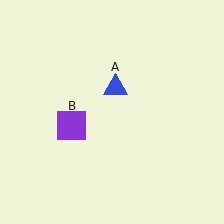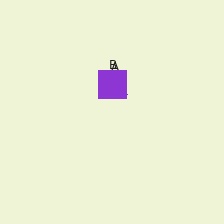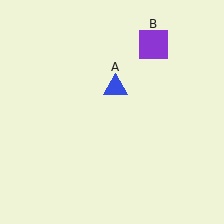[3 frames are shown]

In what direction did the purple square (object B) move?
The purple square (object B) moved up and to the right.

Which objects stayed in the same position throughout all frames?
Blue triangle (object A) remained stationary.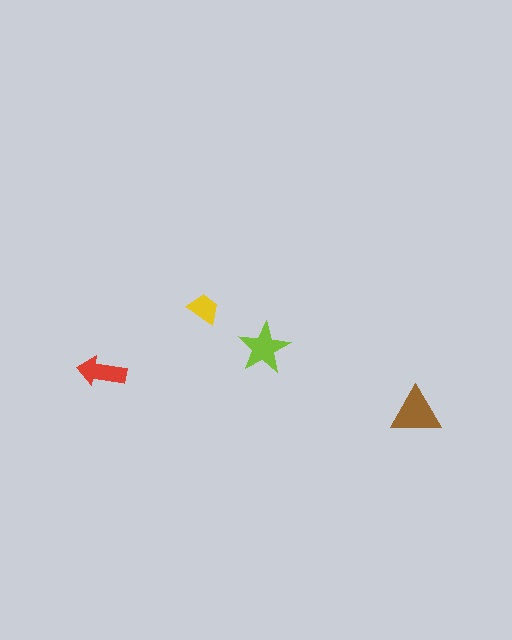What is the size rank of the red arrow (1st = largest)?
3rd.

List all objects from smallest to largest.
The yellow trapezoid, the red arrow, the lime star, the brown triangle.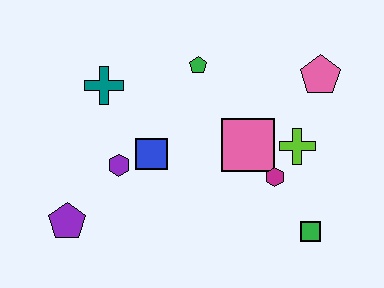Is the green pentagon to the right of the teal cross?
Yes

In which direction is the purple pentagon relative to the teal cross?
The purple pentagon is below the teal cross.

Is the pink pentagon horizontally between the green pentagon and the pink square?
No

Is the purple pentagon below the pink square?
Yes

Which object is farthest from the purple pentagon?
The pink pentagon is farthest from the purple pentagon.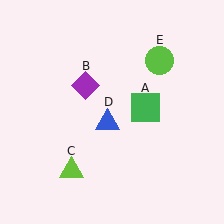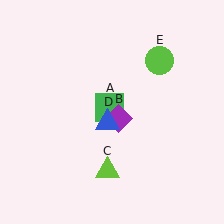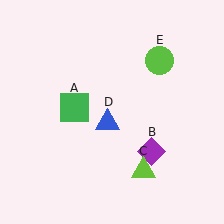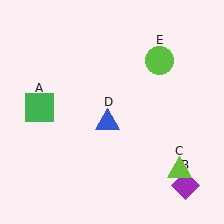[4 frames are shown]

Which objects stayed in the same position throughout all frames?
Blue triangle (object D) and lime circle (object E) remained stationary.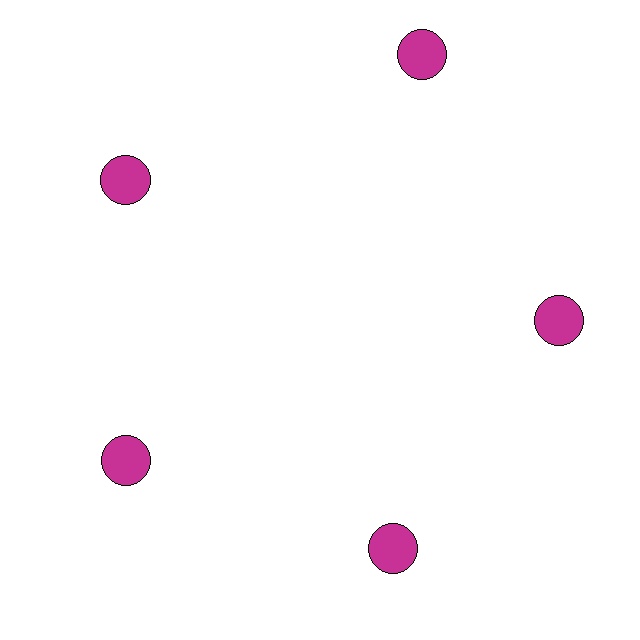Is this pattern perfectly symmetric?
No. The 5 magenta circles are arranged in a ring, but one element near the 1 o'clock position is pushed outward from the center, breaking the 5-fold rotational symmetry.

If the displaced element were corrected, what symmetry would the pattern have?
It would have 5-fold rotational symmetry — the pattern would map onto itself every 72 degrees.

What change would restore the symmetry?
The symmetry would be restored by moving it inward, back onto the ring so that all 5 circles sit at equal angles and equal distance from the center.